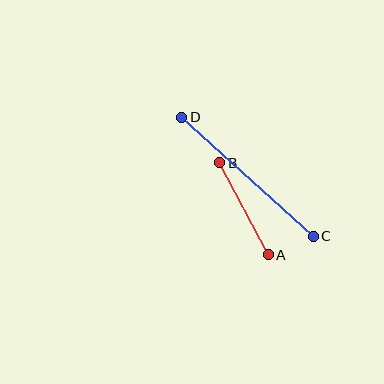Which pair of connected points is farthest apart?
Points C and D are farthest apart.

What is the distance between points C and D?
The distance is approximately 177 pixels.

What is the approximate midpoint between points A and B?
The midpoint is at approximately (244, 209) pixels.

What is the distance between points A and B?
The distance is approximately 104 pixels.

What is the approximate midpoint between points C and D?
The midpoint is at approximately (248, 177) pixels.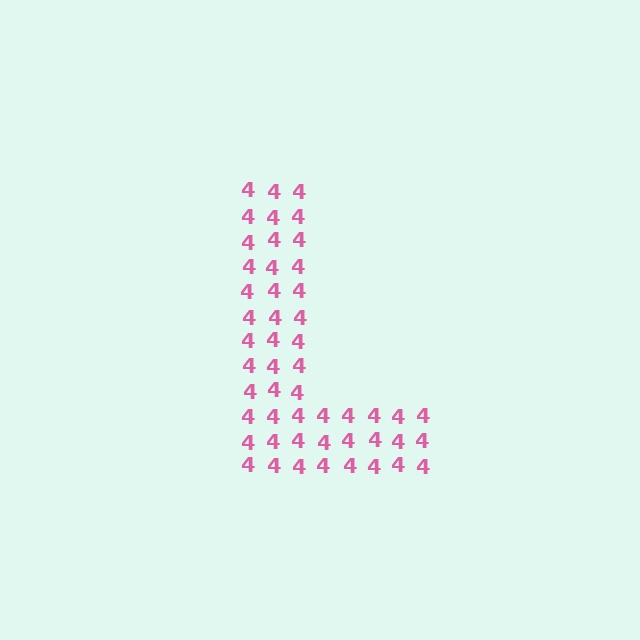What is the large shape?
The large shape is the letter L.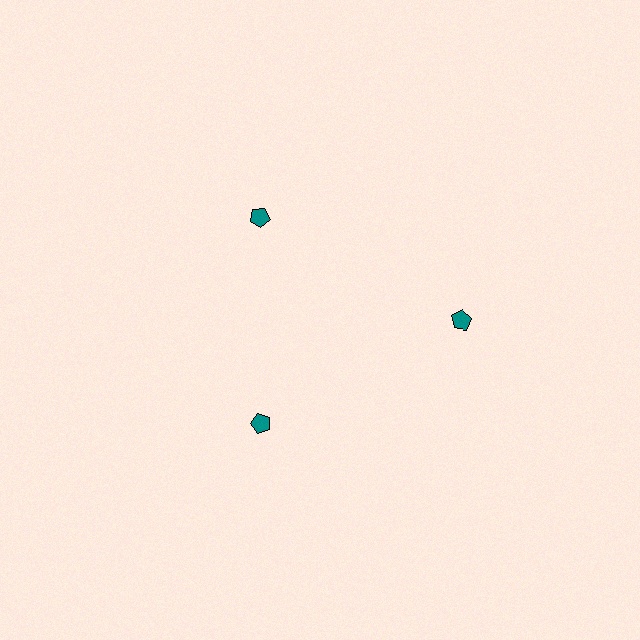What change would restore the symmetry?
The symmetry would be restored by moving it inward, back onto the ring so that all 3 pentagons sit at equal angles and equal distance from the center.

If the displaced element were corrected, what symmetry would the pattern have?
It would have 3-fold rotational symmetry — the pattern would map onto itself every 120 degrees.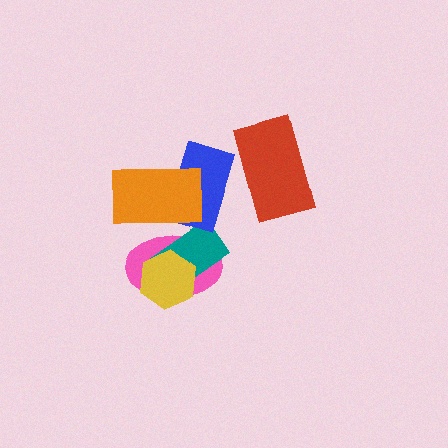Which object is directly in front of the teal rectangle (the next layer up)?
The orange rectangle is directly in front of the teal rectangle.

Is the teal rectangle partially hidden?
Yes, it is partially covered by another shape.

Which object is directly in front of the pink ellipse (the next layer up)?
The teal rectangle is directly in front of the pink ellipse.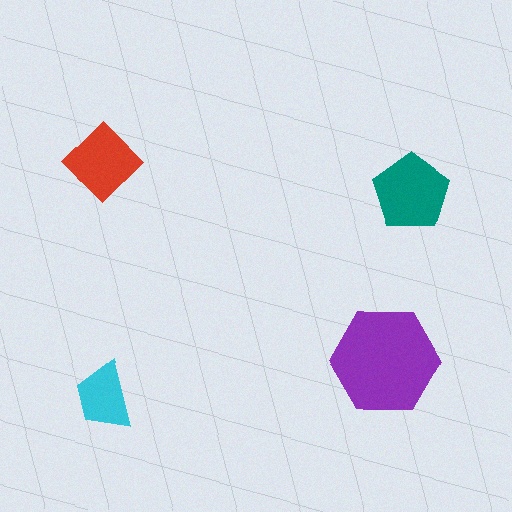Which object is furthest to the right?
The teal pentagon is rightmost.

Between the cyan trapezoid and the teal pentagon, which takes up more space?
The teal pentagon.